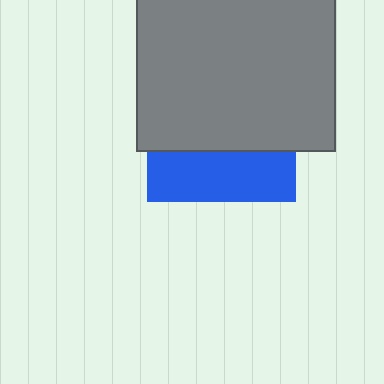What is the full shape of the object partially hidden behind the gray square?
The partially hidden object is a blue square.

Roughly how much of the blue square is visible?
A small part of it is visible (roughly 34%).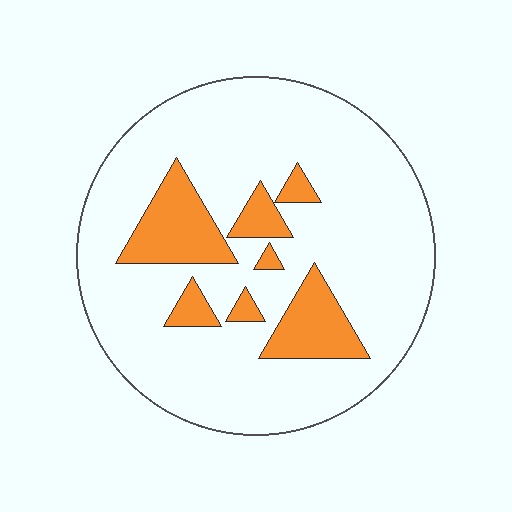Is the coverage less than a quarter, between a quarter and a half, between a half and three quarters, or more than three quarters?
Less than a quarter.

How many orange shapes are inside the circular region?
7.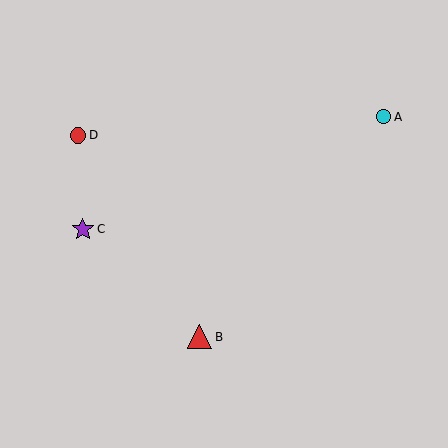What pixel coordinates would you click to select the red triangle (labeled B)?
Click at (200, 337) to select the red triangle B.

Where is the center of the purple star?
The center of the purple star is at (83, 229).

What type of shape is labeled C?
Shape C is a purple star.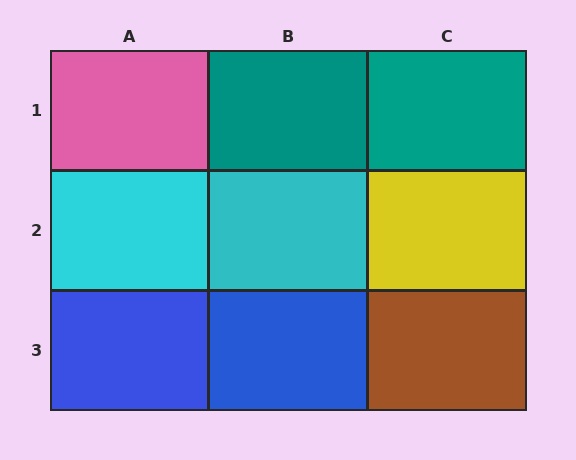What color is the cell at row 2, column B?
Cyan.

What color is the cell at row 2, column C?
Yellow.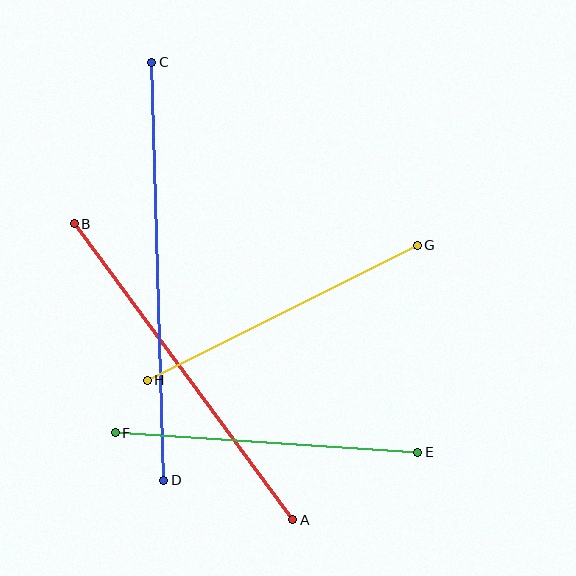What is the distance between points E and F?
The distance is approximately 303 pixels.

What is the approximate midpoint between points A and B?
The midpoint is at approximately (183, 372) pixels.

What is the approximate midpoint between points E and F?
The midpoint is at approximately (267, 443) pixels.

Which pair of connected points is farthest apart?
Points C and D are farthest apart.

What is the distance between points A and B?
The distance is approximately 368 pixels.